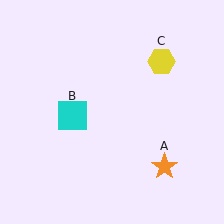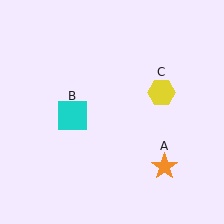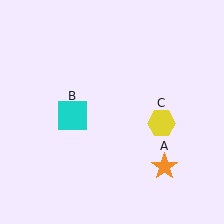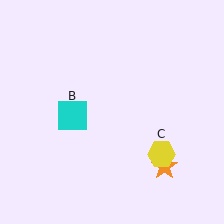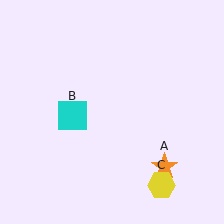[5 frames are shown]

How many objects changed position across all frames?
1 object changed position: yellow hexagon (object C).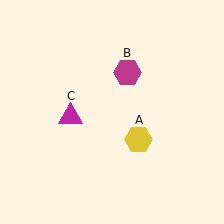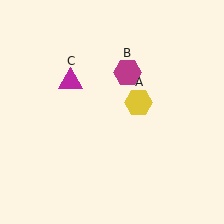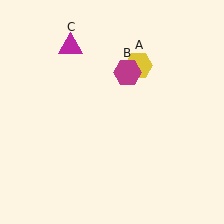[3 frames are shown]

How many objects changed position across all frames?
2 objects changed position: yellow hexagon (object A), magenta triangle (object C).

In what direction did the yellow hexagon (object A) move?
The yellow hexagon (object A) moved up.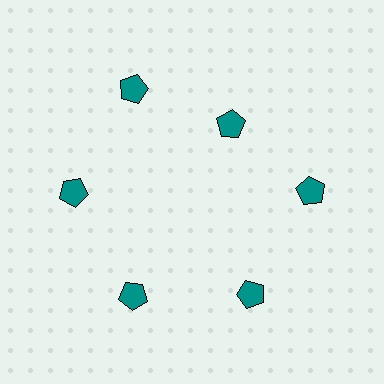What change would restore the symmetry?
The symmetry would be restored by moving it outward, back onto the ring so that all 6 pentagons sit at equal angles and equal distance from the center.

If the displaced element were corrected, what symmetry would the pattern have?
It would have 6-fold rotational symmetry — the pattern would map onto itself every 60 degrees.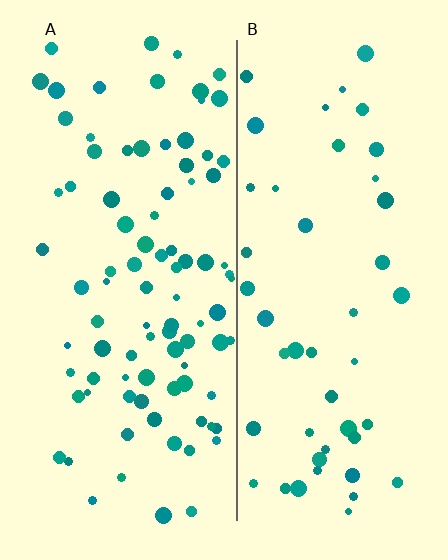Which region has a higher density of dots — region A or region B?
A (the left).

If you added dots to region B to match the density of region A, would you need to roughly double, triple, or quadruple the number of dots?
Approximately double.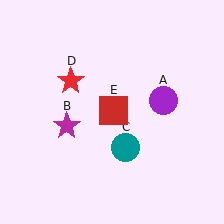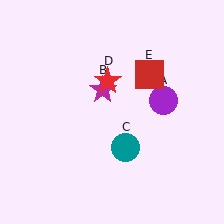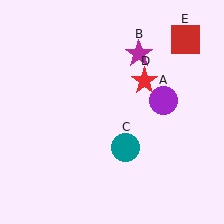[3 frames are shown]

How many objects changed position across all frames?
3 objects changed position: magenta star (object B), red star (object D), red square (object E).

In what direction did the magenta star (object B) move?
The magenta star (object B) moved up and to the right.